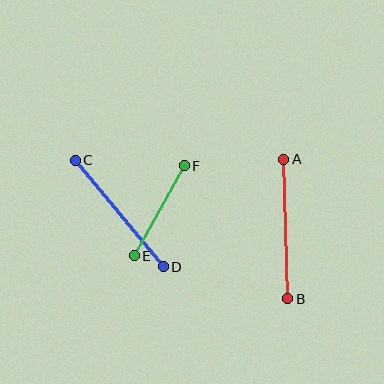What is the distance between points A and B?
The distance is approximately 139 pixels.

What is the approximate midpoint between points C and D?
The midpoint is at approximately (119, 214) pixels.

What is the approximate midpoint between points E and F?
The midpoint is at approximately (159, 211) pixels.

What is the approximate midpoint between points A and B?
The midpoint is at approximately (286, 229) pixels.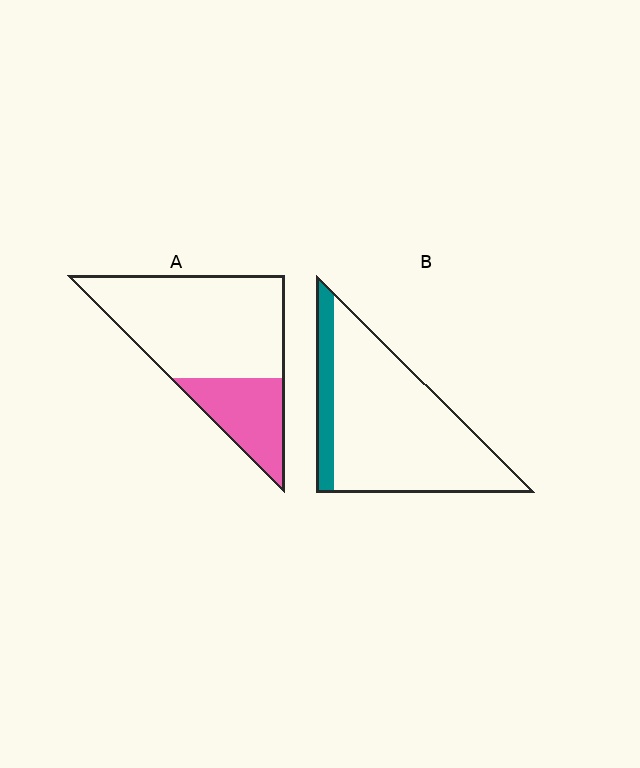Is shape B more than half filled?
No.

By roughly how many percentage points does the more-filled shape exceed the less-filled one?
By roughly 10 percentage points (A over B).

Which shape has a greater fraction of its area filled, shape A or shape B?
Shape A.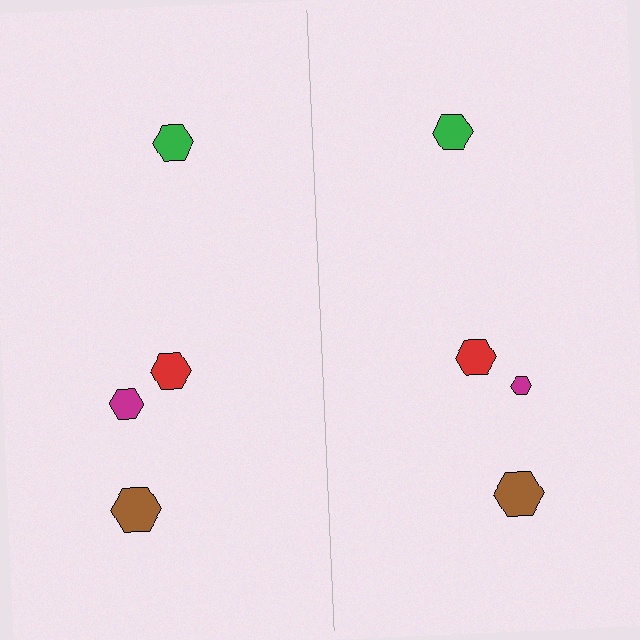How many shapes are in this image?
There are 8 shapes in this image.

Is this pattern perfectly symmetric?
No, the pattern is not perfectly symmetric. The magenta hexagon on the right side has a different size than its mirror counterpart.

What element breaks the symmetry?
The magenta hexagon on the right side has a different size than its mirror counterpart.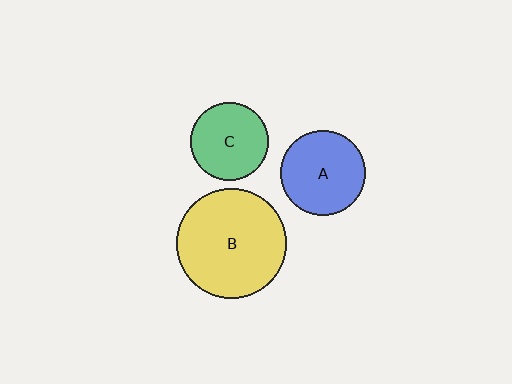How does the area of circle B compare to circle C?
Approximately 2.0 times.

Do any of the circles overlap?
No, none of the circles overlap.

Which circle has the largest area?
Circle B (yellow).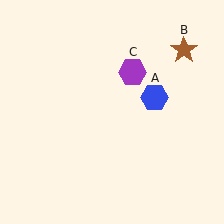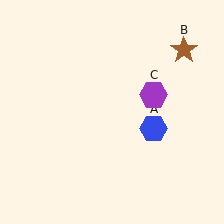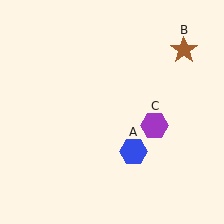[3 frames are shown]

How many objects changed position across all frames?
2 objects changed position: blue hexagon (object A), purple hexagon (object C).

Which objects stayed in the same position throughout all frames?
Brown star (object B) remained stationary.